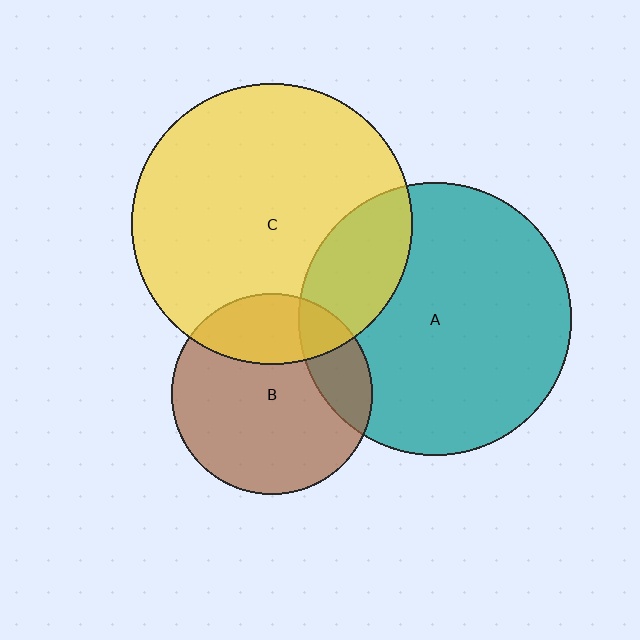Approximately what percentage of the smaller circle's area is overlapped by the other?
Approximately 20%.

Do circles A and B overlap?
Yes.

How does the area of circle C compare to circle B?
Approximately 2.0 times.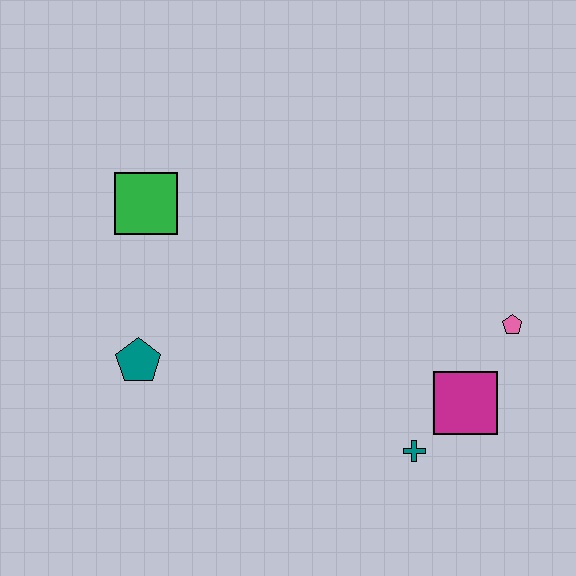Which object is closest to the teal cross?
The magenta square is closest to the teal cross.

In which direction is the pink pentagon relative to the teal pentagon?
The pink pentagon is to the right of the teal pentagon.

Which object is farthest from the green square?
The pink pentagon is farthest from the green square.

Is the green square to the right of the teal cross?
No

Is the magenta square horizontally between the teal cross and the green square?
No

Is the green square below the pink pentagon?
No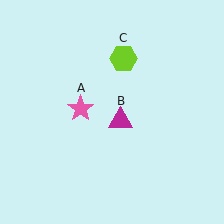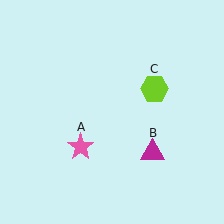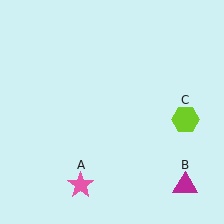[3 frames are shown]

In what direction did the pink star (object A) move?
The pink star (object A) moved down.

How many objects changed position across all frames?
3 objects changed position: pink star (object A), magenta triangle (object B), lime hexagon (object C).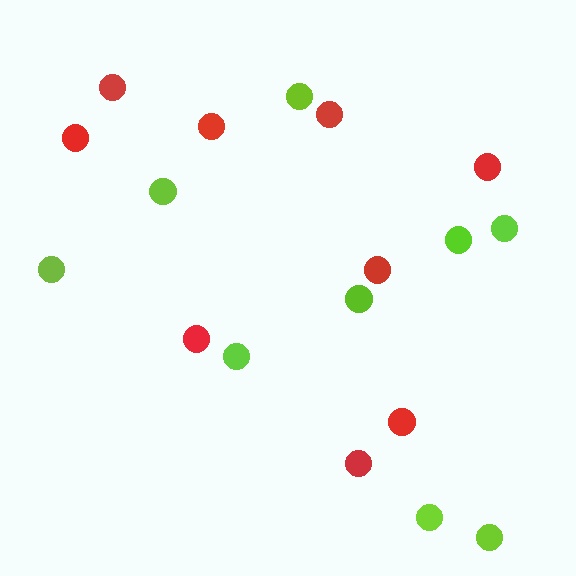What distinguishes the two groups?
There are 2 groups: one group of lime circles (9) and one group of red circles (9).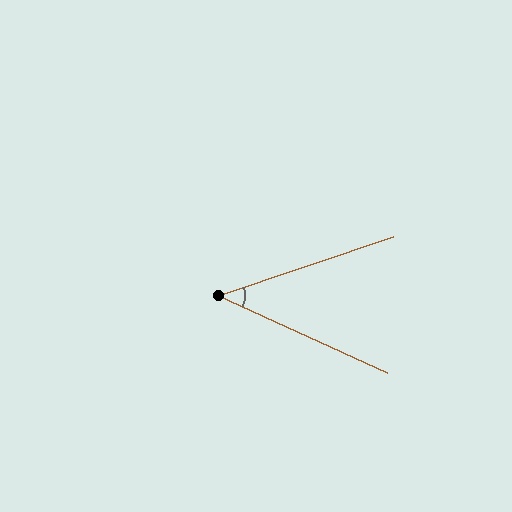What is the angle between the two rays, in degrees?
Approximately 43 degrees.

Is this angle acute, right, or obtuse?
It is acute.